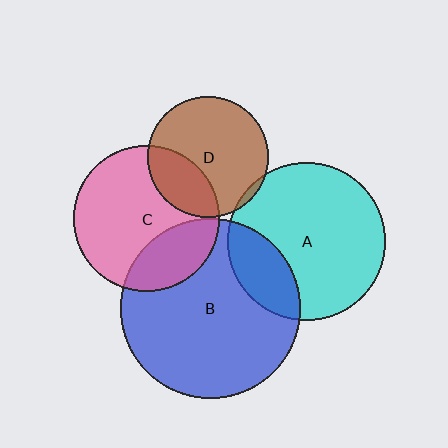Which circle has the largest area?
Circle B (blue).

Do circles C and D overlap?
Yes.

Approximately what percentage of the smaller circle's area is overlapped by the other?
Approximately 30%.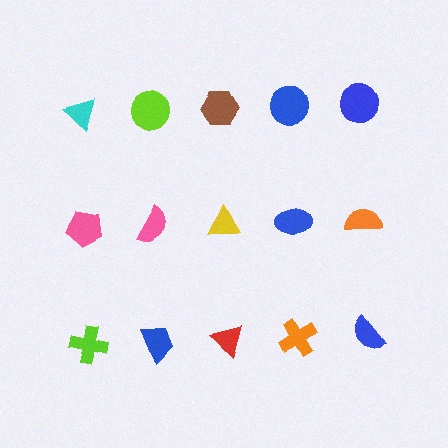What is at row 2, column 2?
A pink semicircle.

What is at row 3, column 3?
A red triangle.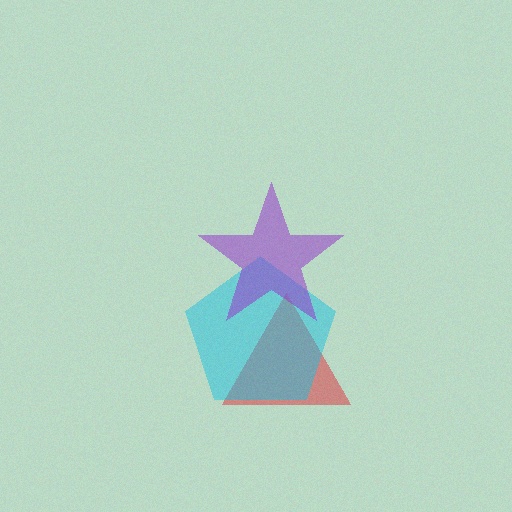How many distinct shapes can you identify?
There are 3 distinct shapes: a red triangle, a cyan pentagon, a purple star.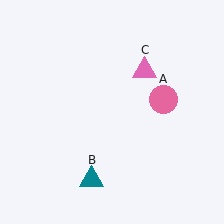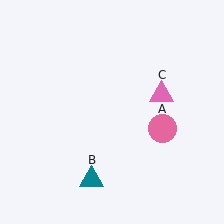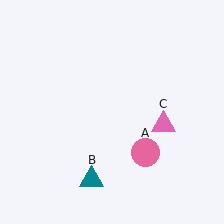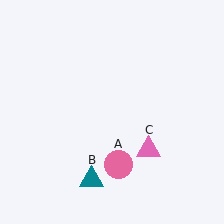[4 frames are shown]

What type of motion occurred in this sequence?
The pink circle (object A), pink triangle (object C) rotated clockwise around the center of the scene.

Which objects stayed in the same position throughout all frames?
Teal triangle (object B) remained stationary.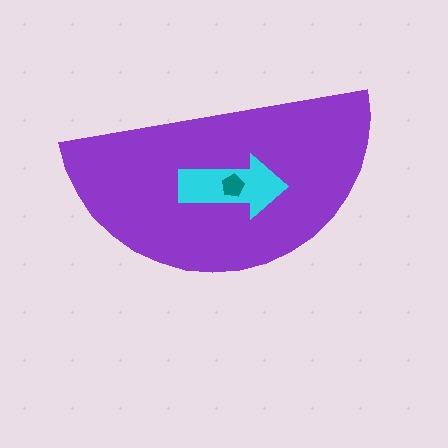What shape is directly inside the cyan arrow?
The teal pentagon.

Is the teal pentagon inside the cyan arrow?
Yes.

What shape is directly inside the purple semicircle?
The cyan arrow.